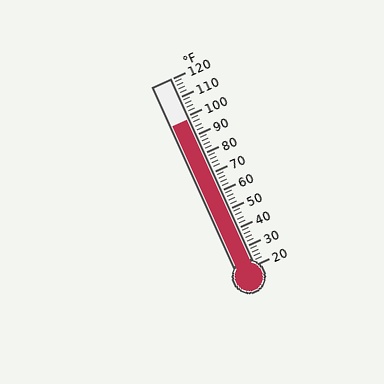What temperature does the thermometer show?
The thermometer shows approximately 98°F.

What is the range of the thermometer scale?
The thermometer scale ranges from 20°F to 120°F.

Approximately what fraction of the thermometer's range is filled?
The thermometer is filled to approximately 80% of its range.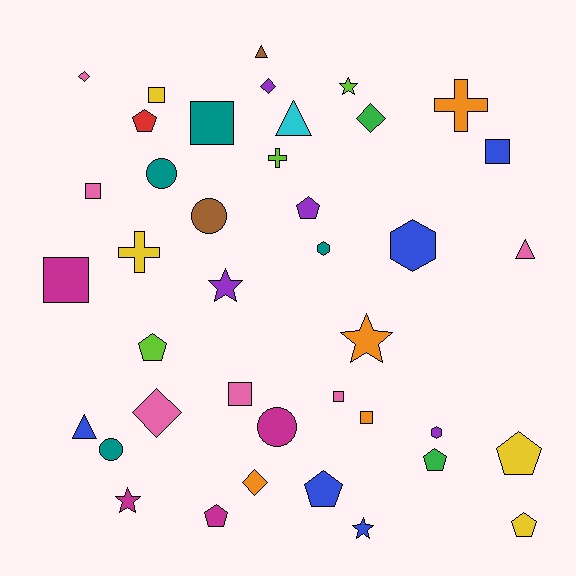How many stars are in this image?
There are 5 stars.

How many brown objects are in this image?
There are 2 brown objects.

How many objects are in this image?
There are 40 objects.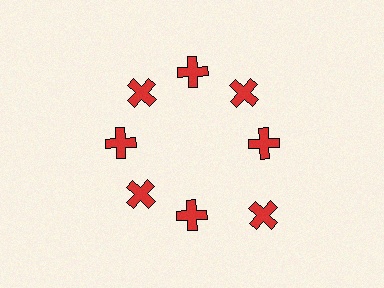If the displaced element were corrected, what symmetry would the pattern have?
It would have 8-fold rotational symmetry — the pattern would map onto itself every 45 degrees.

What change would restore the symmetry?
The symmetry would be restored by moving it inward, back onto the ring so that all 8 crosses sit at equal angles and equal distance from the center.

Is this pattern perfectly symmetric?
No. The 8 red crosses are arranged in a ring, but one element near the 4 o'clock position is pushed outward from the center, breaking the 8-fold rotational symmetry.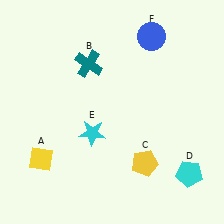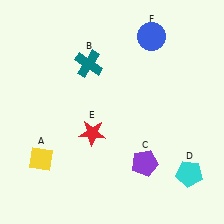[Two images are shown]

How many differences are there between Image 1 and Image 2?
There are 2 differences between the two images.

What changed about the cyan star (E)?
In Image 1, E is cyan. In Image 2, it changed to red.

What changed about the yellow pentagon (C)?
In Image 1, C is yellow. In Image 2, it changed to purple.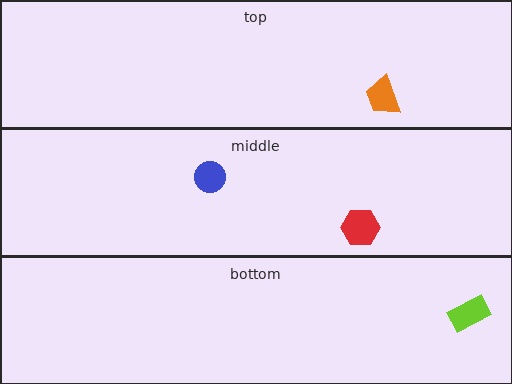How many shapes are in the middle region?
2.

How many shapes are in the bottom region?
1.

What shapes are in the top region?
The orange trapezoid.